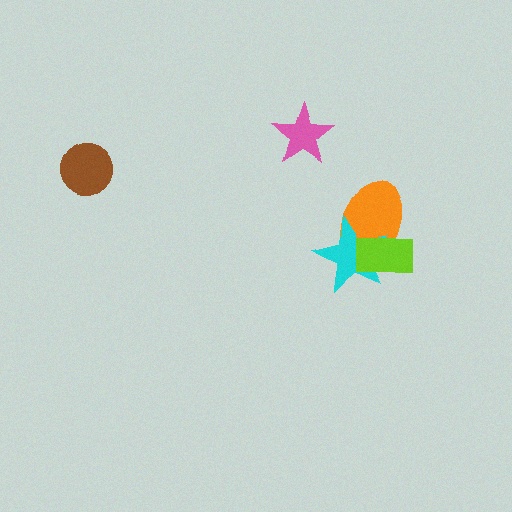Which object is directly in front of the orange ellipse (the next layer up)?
The cyan star is directly in front of the orange ellipse.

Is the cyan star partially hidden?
Yes, it is partially covered by another shape.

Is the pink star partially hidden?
No, no other shape covers it.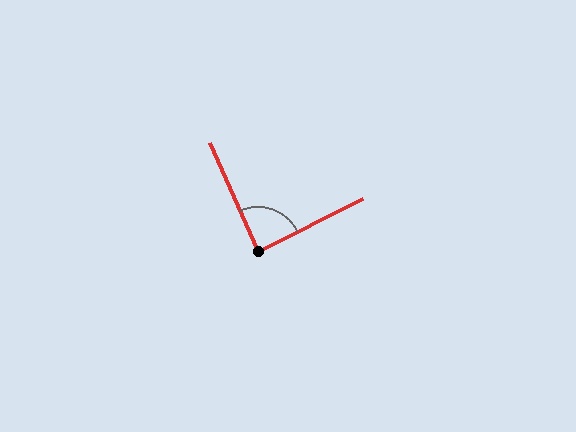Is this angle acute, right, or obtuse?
It is approximately a right angle.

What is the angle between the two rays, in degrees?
Approximately 87 degrees.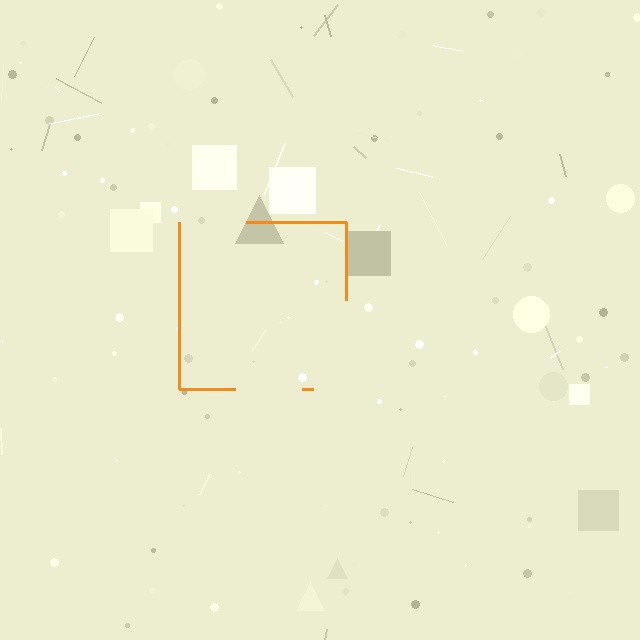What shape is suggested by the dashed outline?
The dashed outline suggests a square.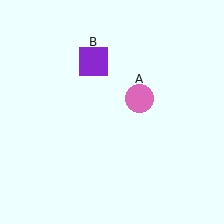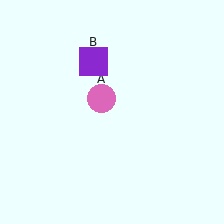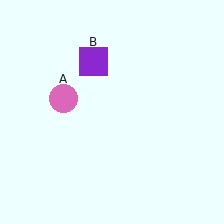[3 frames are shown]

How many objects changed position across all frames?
1 object changed position: pink circle (object A).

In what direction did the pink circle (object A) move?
The pink circle (object A) moved left.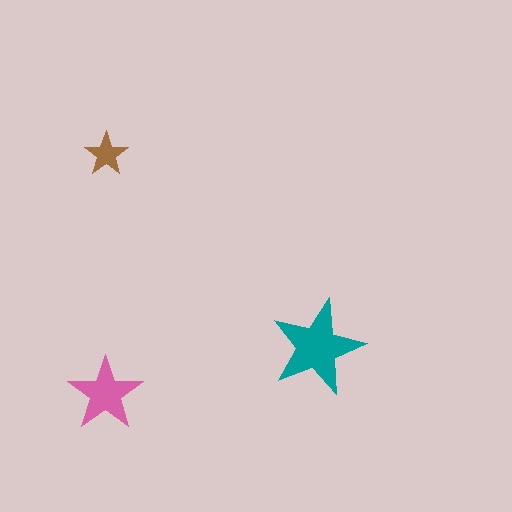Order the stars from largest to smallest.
the teal one, the pink one, the brown one.